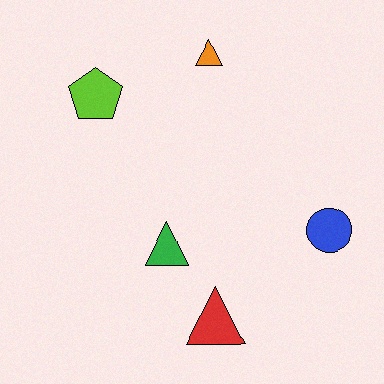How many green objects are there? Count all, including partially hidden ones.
There is 1 green object.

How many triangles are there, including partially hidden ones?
There are 3 triangles.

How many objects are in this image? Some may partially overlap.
There are 5 objects.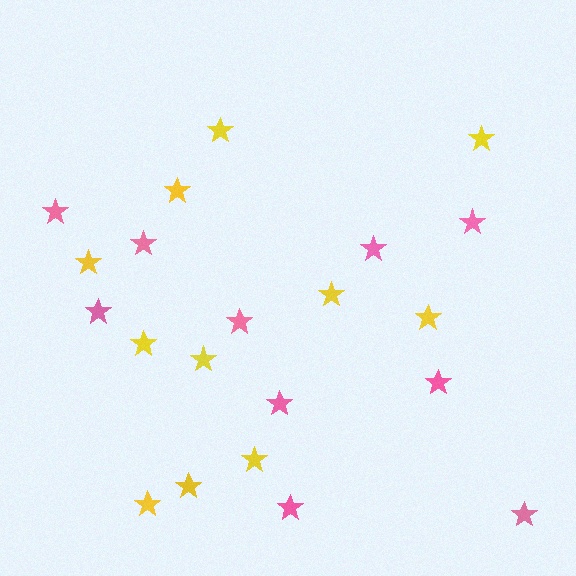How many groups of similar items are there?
There are 2 groups: one group of yellow stars (11) and one group of pink stars (10).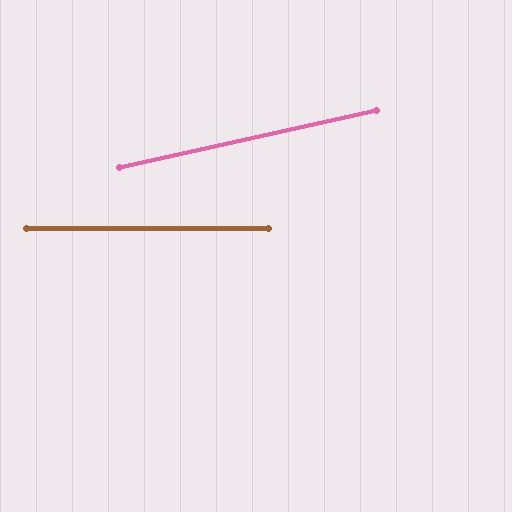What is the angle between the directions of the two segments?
Approximately 13 degrees.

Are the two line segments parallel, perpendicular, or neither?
Neither parallel nor perpendicular — they differ by about 13°.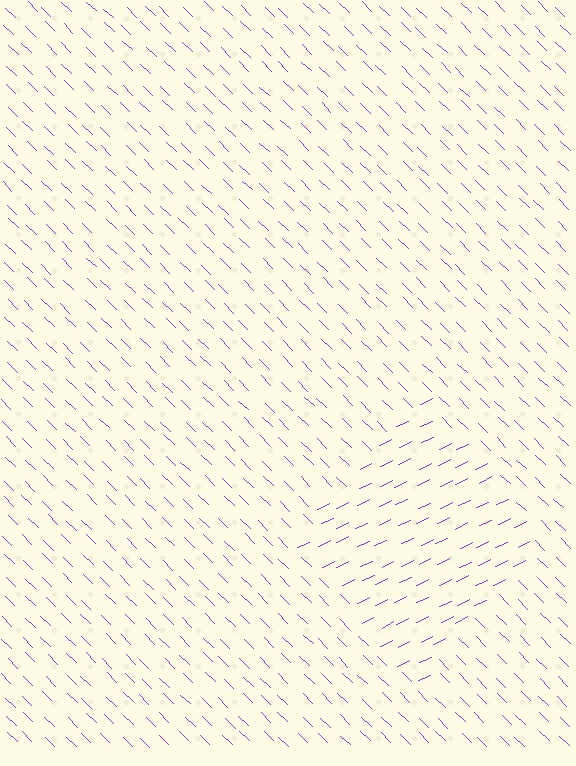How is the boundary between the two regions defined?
The boundary is defined purely by a change in line orientation (approximately 70 degrees difference). All lines are the same color and thickness.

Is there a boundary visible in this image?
Yes, there is a texture boundary formed by a change in line orientation.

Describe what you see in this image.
The image is filled with small purple line segments. A diamond region in the image has lines oriented differently from the surrounding lines, creating a visible texture boundary.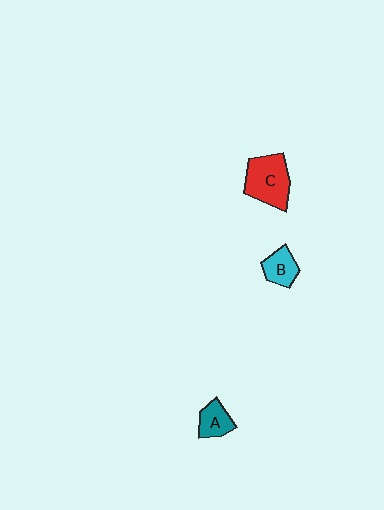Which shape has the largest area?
Shape C (red).